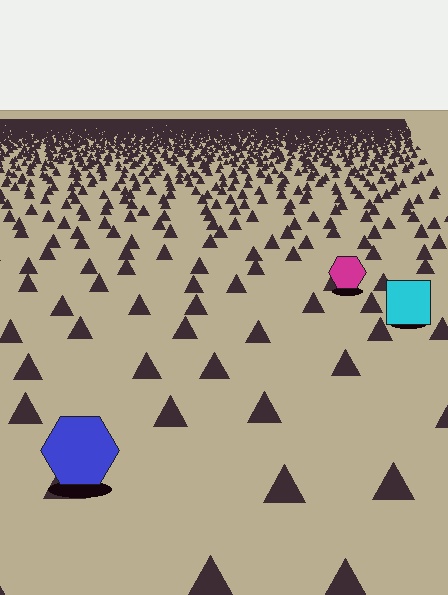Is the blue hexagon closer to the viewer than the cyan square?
Yes. The blue hexagon is closer — you can tell from the texture gradient: the ground texture is coarser near it.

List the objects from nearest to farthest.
From nearest to farthest: the blue hexagon, the cyan square, the magenta hexagon.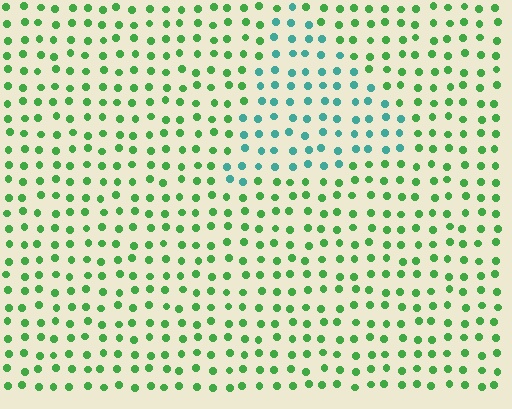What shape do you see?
I see a triangle.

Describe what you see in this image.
The image is filled with small green elements in a uniform arrangement. A triangle-shaped region is visible where the elements are tinted to a slightly different hue, forming a subtle color boundary.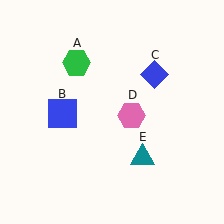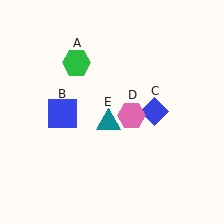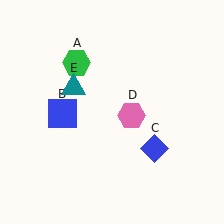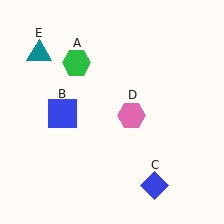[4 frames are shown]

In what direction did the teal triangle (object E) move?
The teal triangle (object E) moved up and to the left.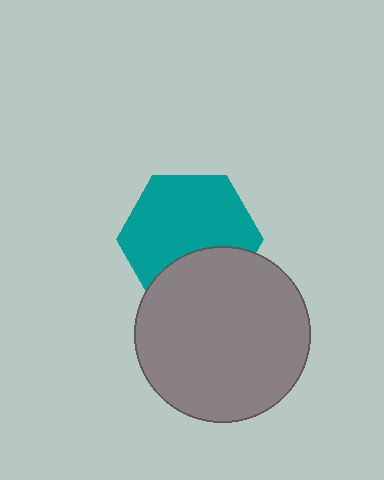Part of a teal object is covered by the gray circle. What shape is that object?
It is a hexagon.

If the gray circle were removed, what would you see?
You would see the complete teal hexagon.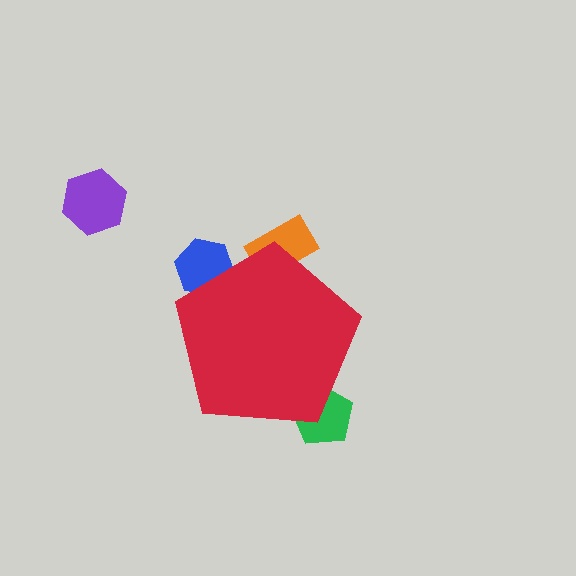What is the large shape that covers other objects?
A red pentagon.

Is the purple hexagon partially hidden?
No, the purple hexagon is fully visible.